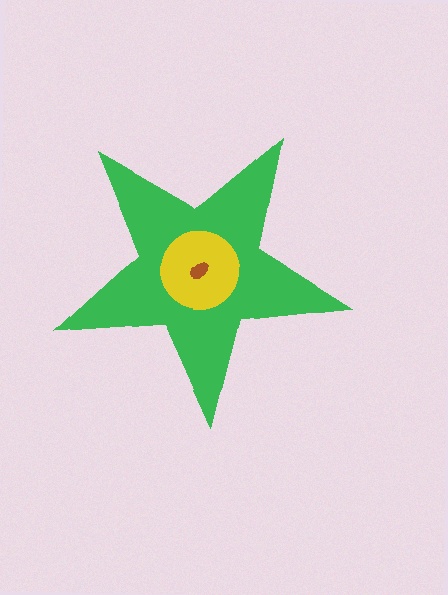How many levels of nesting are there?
3.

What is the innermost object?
The brown ellipse.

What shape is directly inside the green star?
The yellow circle.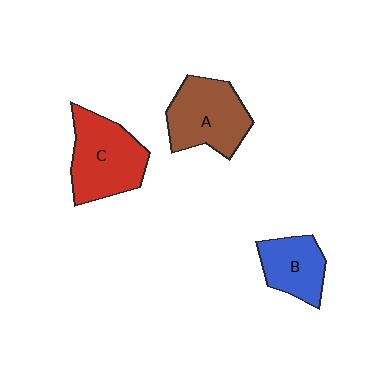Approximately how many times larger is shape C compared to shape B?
Approximately 1.5 times.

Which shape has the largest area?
Shape C (red).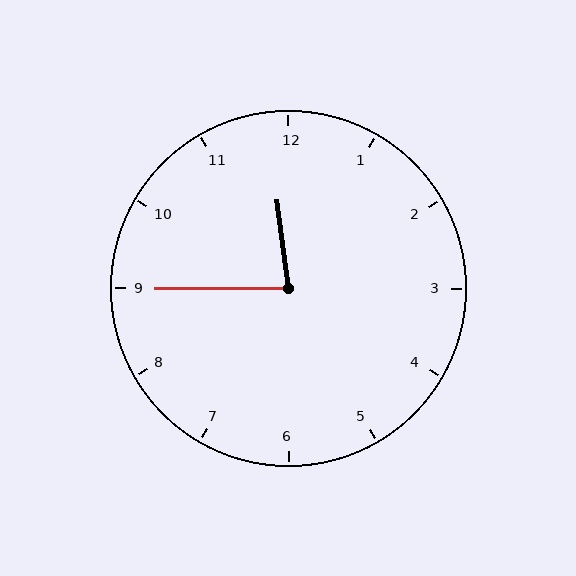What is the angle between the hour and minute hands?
Approximately 82 degrees.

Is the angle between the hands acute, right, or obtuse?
It is acute.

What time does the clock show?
11:45.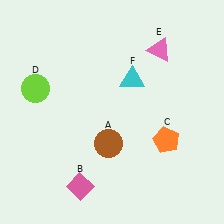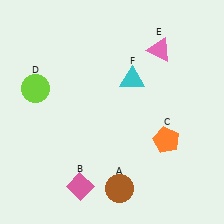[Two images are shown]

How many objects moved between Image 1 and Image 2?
1 object moved between the two images.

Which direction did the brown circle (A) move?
The brown circle (A) moved down.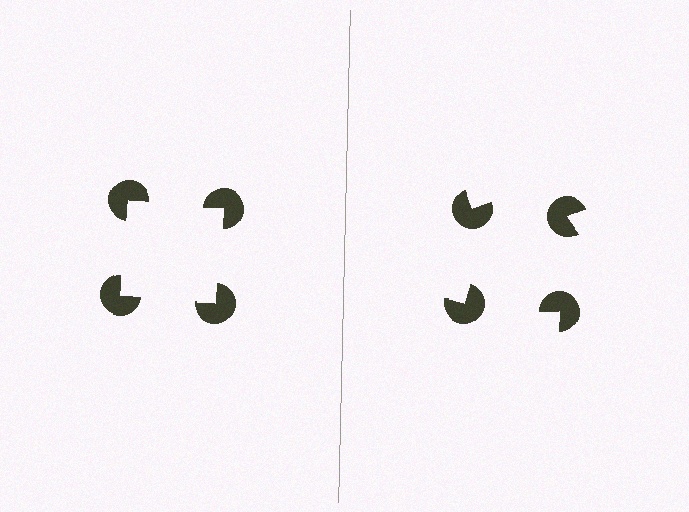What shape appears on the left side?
An illusory square.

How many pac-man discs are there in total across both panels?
8 — 4 on each side.